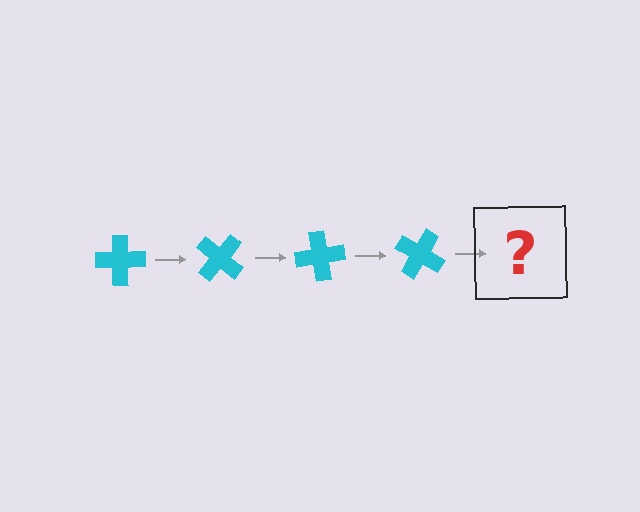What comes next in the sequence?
The next element should be a cyan cross rotated 160 degrees.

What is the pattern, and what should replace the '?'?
The pattern is that the cross rotates 40 degrees each step. The '?' should be a cyan cross rotated 160 degrees.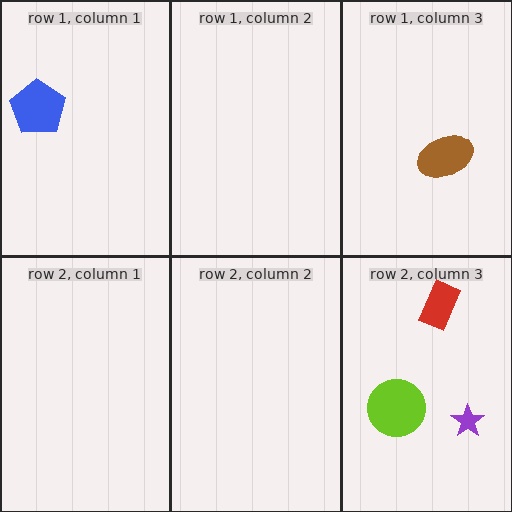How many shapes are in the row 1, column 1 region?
1.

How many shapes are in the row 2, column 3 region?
3.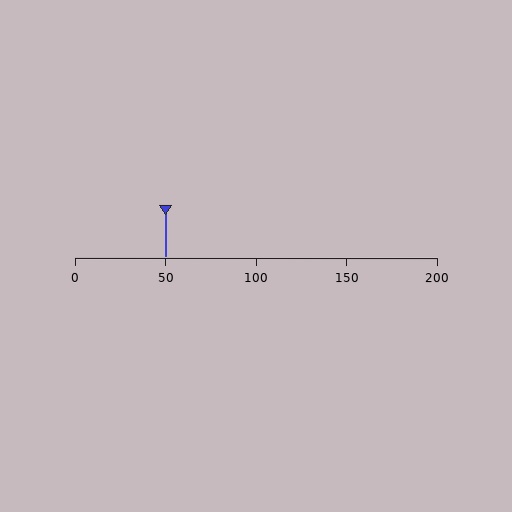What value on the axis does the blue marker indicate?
The marker indicates approximately 50.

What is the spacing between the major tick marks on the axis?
The major ticks are spaced 50 apart.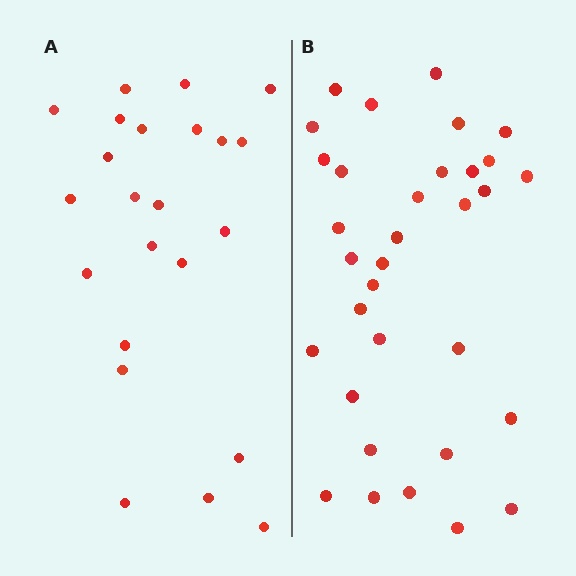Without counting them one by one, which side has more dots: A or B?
Region B (the right region) has more dots.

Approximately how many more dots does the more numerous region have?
Region B has roughly 10 or so more dots than region A.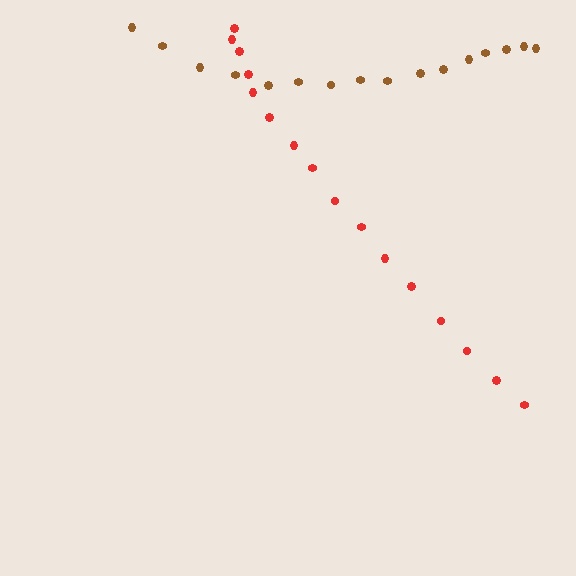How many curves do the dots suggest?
There are 2 distinct paths.